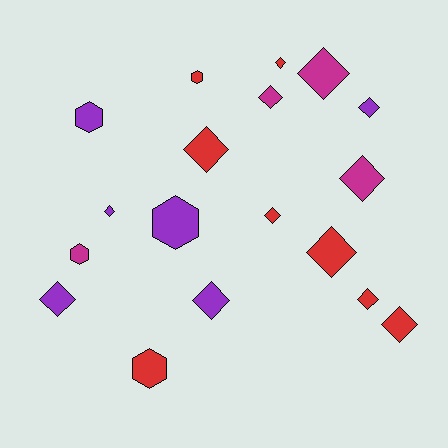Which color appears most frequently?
Red, with 8 objects.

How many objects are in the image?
There are 18 objects.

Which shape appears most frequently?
Diamond, with 13 objects.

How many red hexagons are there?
There are 2 red hexagons.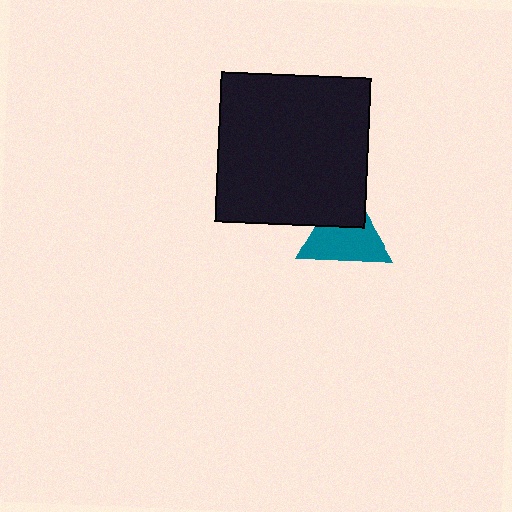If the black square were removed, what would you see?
You would see the complete teal triangle.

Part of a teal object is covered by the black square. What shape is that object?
It is a triangle.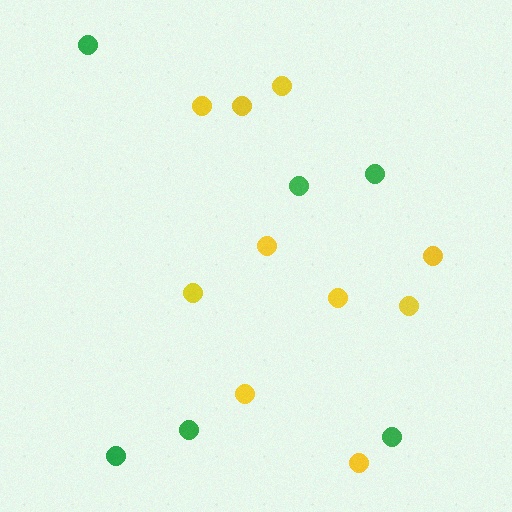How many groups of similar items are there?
There are 2 groups: one group of green circles (6) and one group of yellow circles (10).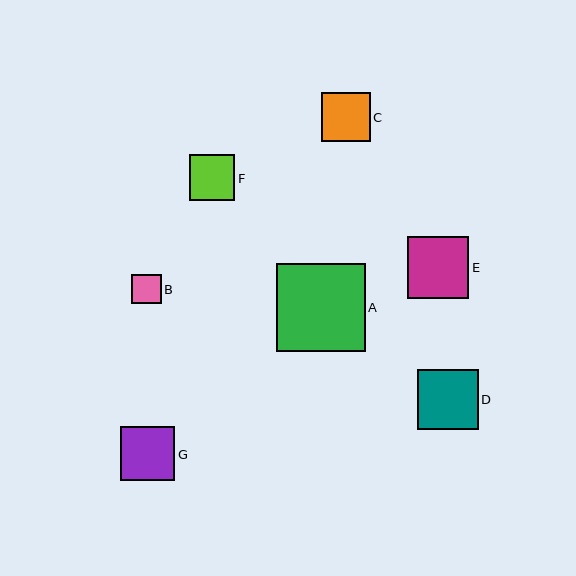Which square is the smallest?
Square B is the smallest with a size of approximately 30 pixels.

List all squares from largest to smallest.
From largest to smallest: A, E, D, G, C, F, B.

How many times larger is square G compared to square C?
Square G is approximately 1.1 times the size of square C.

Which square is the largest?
Square A is the largest with a size of approximately 89 pixels.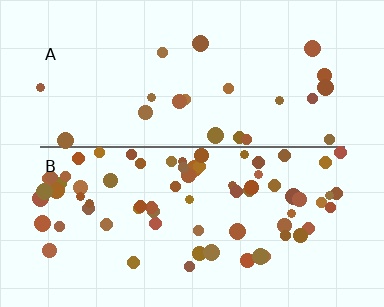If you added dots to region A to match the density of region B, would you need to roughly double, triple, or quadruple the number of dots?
Approximately triple.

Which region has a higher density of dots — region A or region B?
B (the bottom).